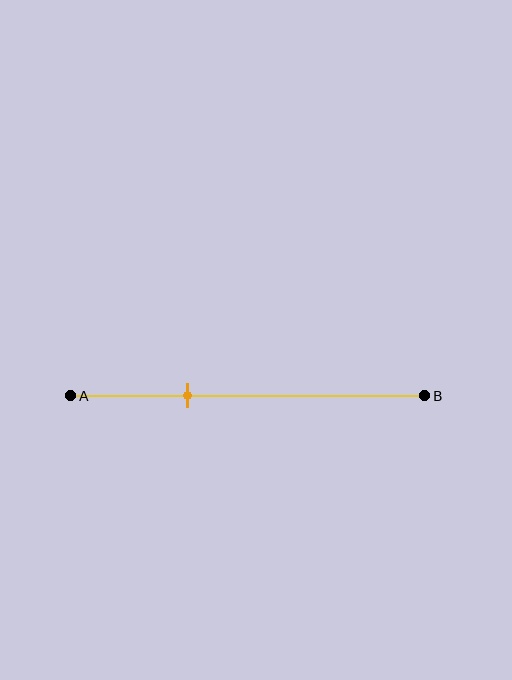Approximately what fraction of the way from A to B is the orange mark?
The orange mark is approximately 35% of the way from A to B.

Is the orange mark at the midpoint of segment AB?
No, the mark is at about 35% from A, not at the 50% midpoint.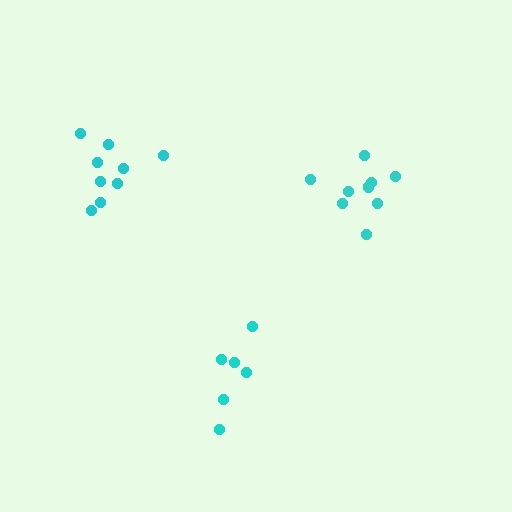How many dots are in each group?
Group 1: 6 dots, Group 2: 9 dots, Group 3: 10 dots (25 total).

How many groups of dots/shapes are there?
There are 3 groups.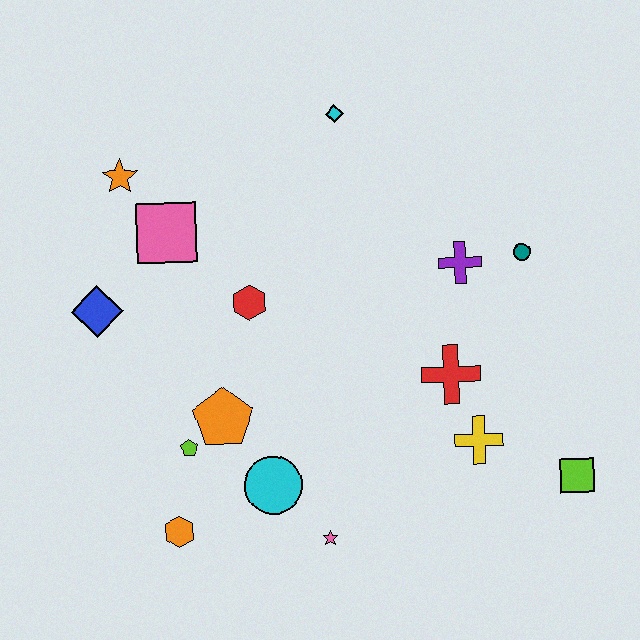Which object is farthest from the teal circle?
The orange hexagon is farthest from the teal circle.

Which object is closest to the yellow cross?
The red cross is closest to the yellow cross.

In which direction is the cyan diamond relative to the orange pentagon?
The cyan diamond is above the orange pentagon.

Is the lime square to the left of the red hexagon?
No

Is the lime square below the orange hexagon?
No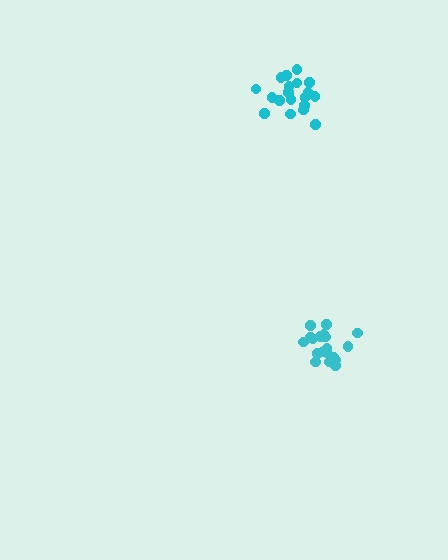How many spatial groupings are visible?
There are 2 spatial groupings.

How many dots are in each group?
Group 1: 19 dots, Group 2: 19 dots (38 total).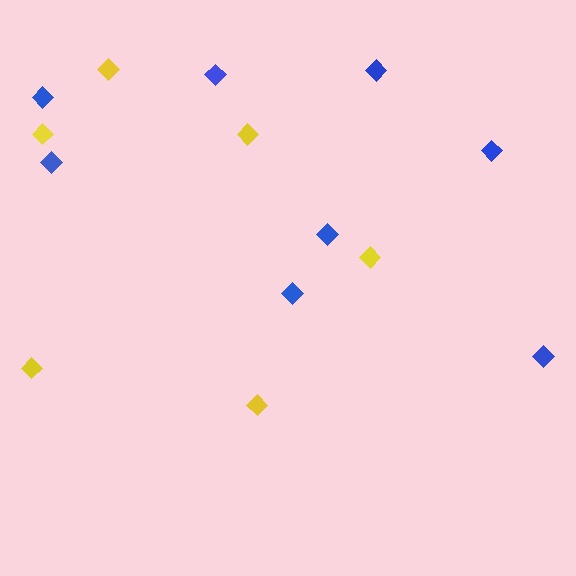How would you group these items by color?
There are 2 groups: one group of yellow diamonds (6) and one group of blue diamonds (8).